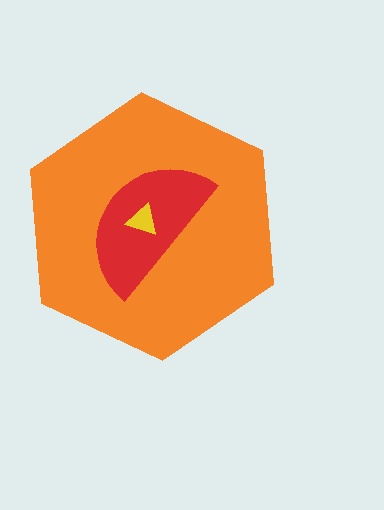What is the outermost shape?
The orange hexagon.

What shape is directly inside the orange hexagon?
The red semicircle.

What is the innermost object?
The yellow triangle.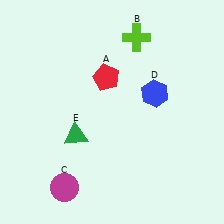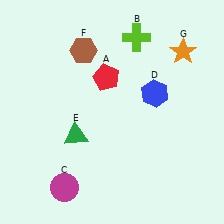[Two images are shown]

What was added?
A brown hexagon (F), an orange star (G) were added in Image 2.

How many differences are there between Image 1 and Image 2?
There are 2 differences between the two images.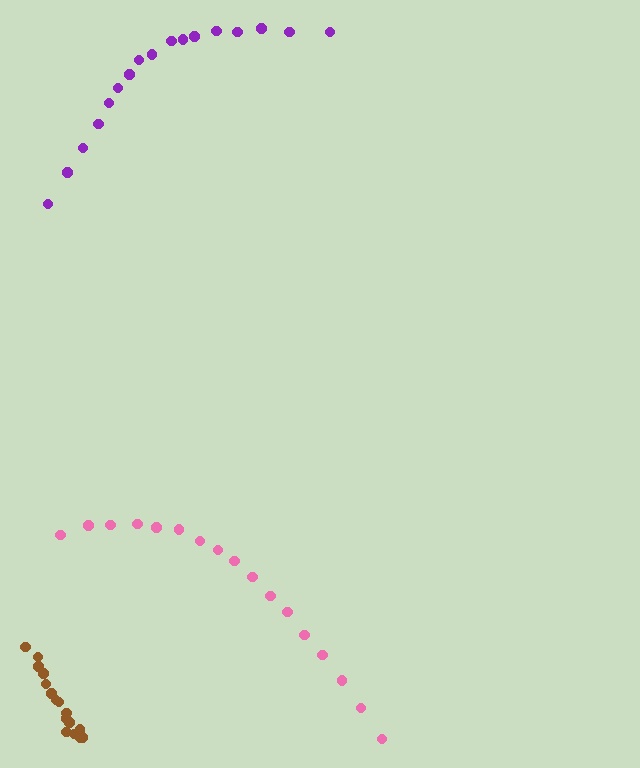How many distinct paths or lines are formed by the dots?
There are 3 distinct paths.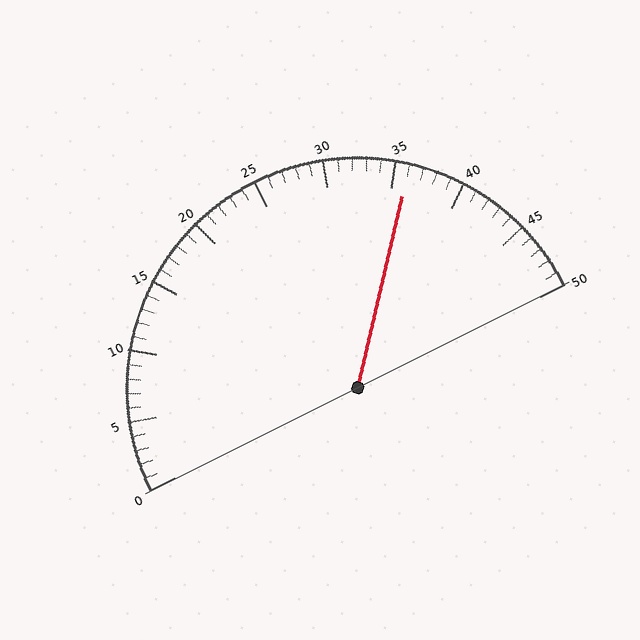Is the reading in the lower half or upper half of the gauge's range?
The reading is in the upper half of the range (0 to 50).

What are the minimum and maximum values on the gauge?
The gauge ranges from 0 to 50.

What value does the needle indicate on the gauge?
The needle indicates approximately 36.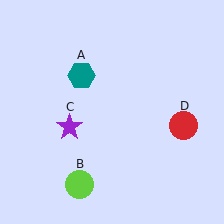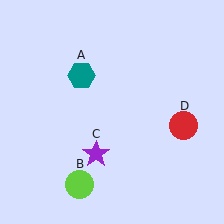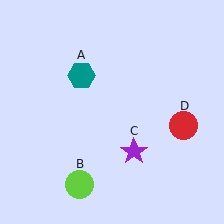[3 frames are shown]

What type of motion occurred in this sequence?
The purple star (object C) rotated counterclockwise around the center of the scene.